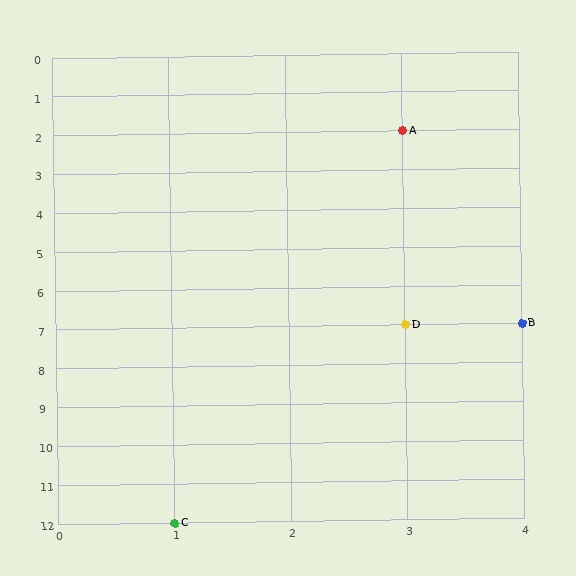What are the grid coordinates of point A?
Point A is at grid coordinates (3, 2).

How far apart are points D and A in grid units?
Points D and A are 5 rows apart.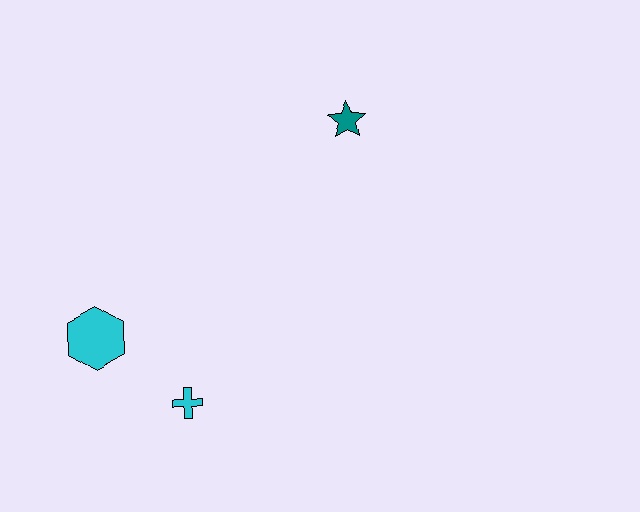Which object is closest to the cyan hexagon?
The cyan cross is closest to the cyan hexagon.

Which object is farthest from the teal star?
The cyan hexagon is farthest from the teal star.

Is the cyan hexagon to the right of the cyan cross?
No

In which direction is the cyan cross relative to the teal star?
The cyan cross is below the teal star.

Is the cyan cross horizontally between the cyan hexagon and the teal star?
Yes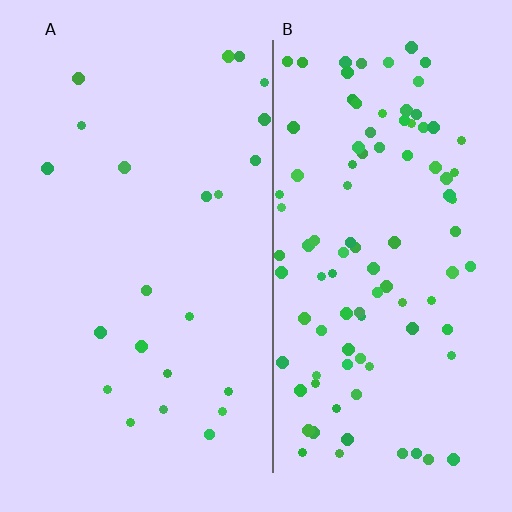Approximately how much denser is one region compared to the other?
Approximately 4.3× — region B over region A.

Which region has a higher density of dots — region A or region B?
B (the right).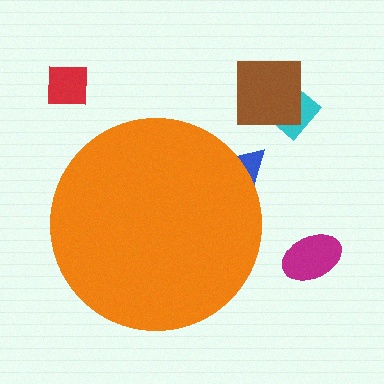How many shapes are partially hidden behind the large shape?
1 shape is partially hidden.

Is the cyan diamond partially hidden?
No, the cyan diamond is fully visible.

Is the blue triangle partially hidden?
Yes, the blue triangle is partially hidden behind the orange circle.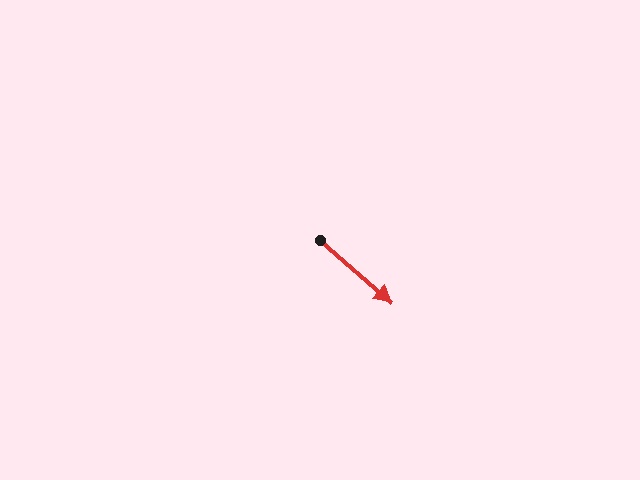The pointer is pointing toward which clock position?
Roughly 4 o'clock.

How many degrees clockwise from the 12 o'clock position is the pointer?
Approximately 131 degrees.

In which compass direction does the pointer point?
Southeast.